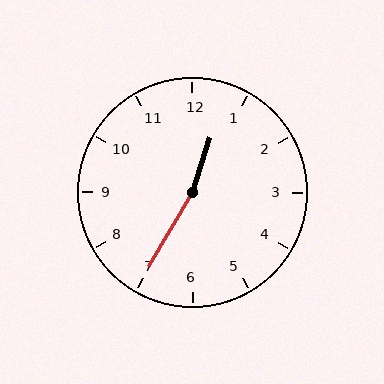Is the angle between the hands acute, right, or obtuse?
It is obtuse.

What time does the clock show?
12:35.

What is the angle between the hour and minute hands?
Approximately 168 degrees.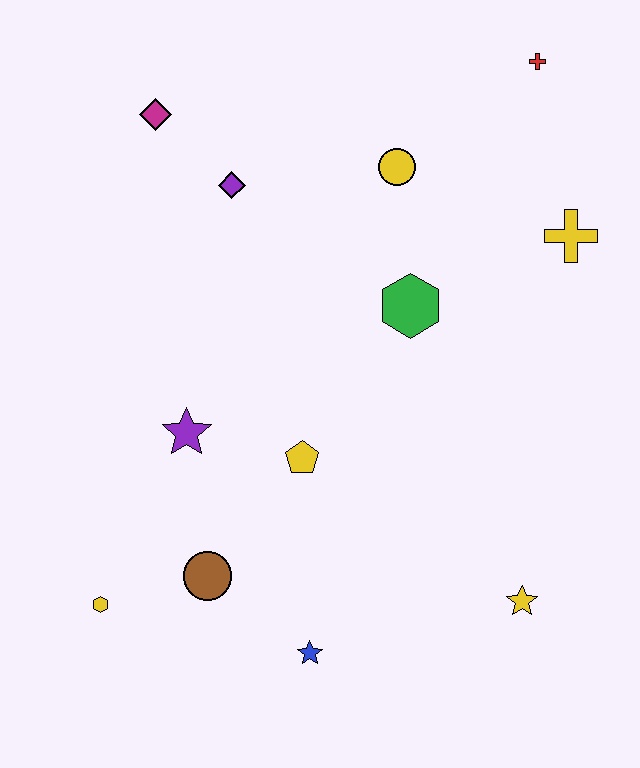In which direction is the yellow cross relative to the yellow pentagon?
The yellow cross is to the right of the yellow pentagon.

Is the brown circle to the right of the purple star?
Yes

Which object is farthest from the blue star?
The red cross is farthest from the blue star.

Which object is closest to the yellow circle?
The green hexagon is closest to the yellow circle.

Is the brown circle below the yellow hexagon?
No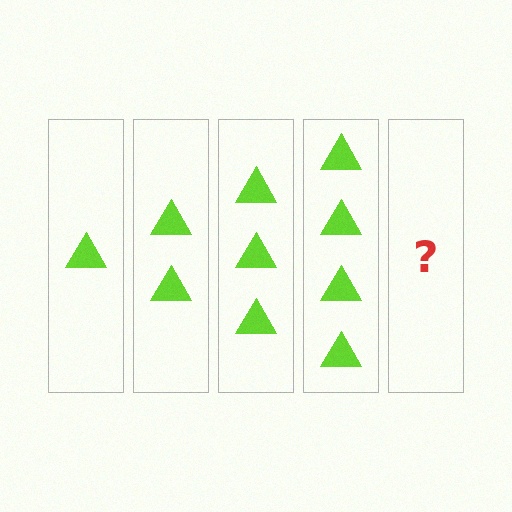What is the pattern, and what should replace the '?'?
The pattern is that each step adds one more triangle. The '?' should be 5 triangles.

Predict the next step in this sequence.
The next step is 5 triangles.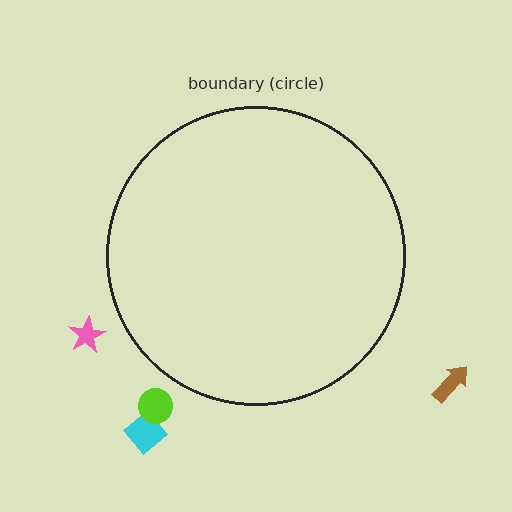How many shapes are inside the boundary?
0 inside, 4 outside.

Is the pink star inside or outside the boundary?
Outside.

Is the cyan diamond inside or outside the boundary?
Outside.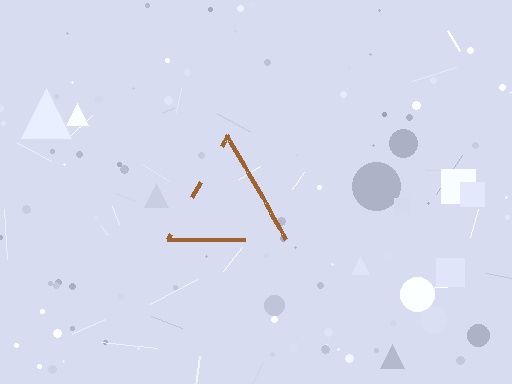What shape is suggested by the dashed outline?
The dashed outline suggests a triangle.